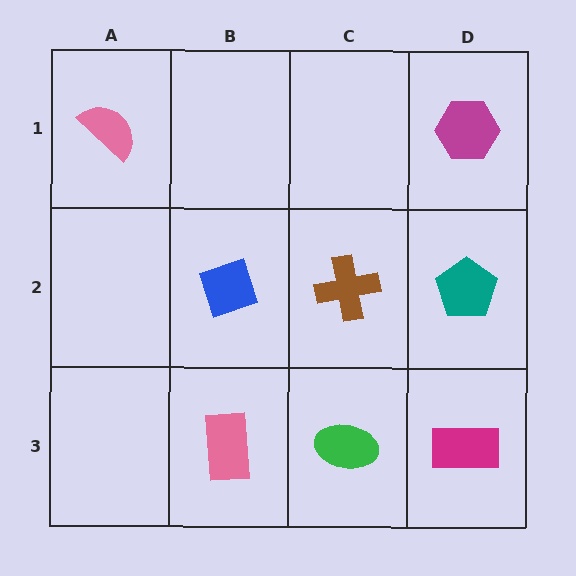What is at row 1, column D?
A magenta hexagon.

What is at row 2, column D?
A teal pentagon.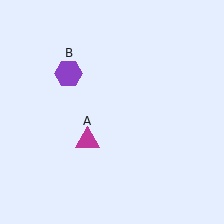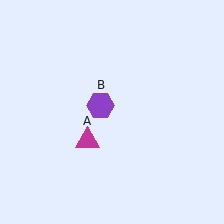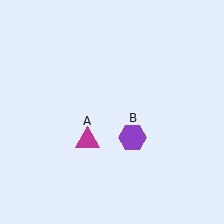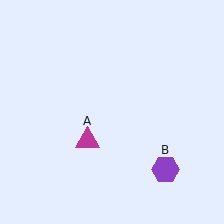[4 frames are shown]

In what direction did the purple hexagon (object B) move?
The purple hexagon (object B) moved down and to the right.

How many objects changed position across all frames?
1 object changed position: purple hexagon (object B).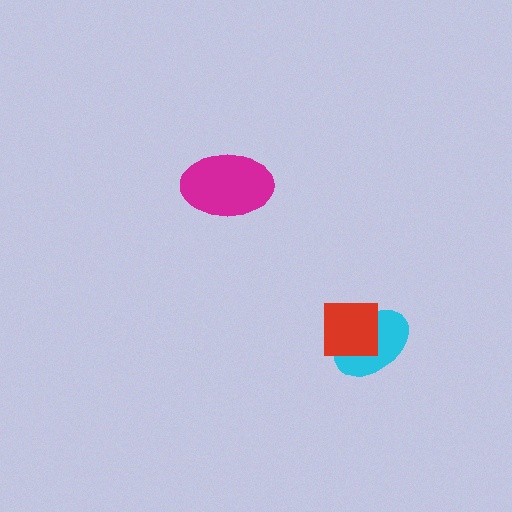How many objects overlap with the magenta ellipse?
0 objects overlap with the magenta ellipse.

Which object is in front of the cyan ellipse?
The red square is in front of the cyan ellipse.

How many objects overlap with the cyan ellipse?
1 object overlaps with the cyan ellipse.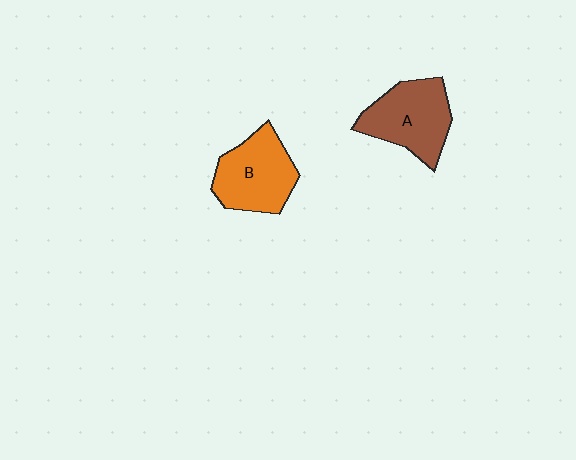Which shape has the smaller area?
Shape B (orange).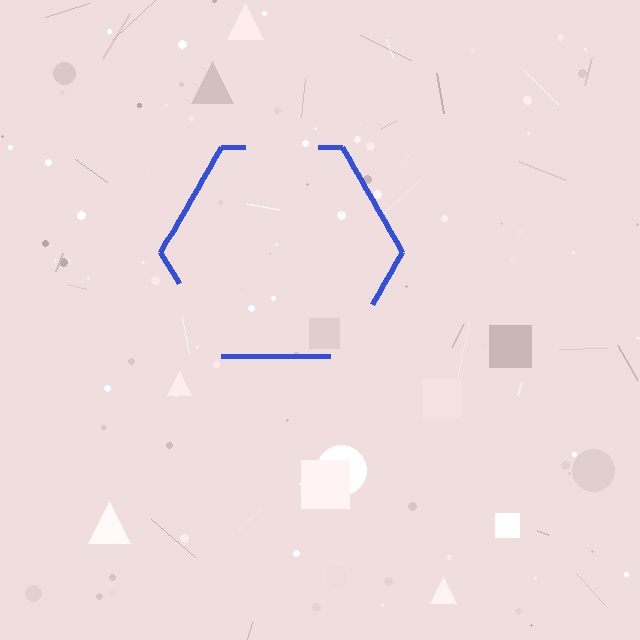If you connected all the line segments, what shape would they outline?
They would outline a hexagon.